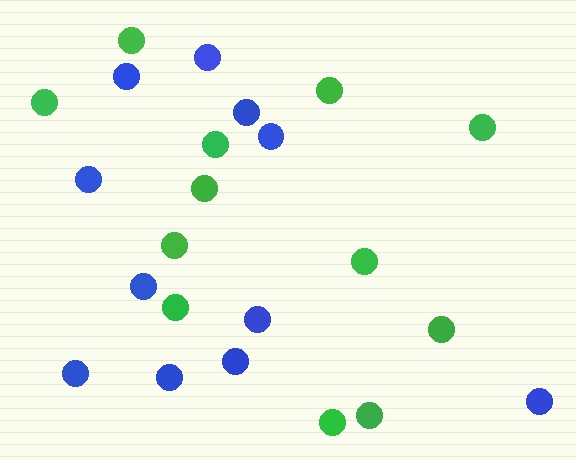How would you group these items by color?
There are 2 groups: one group of blue circles (11) and one group of green circles (12).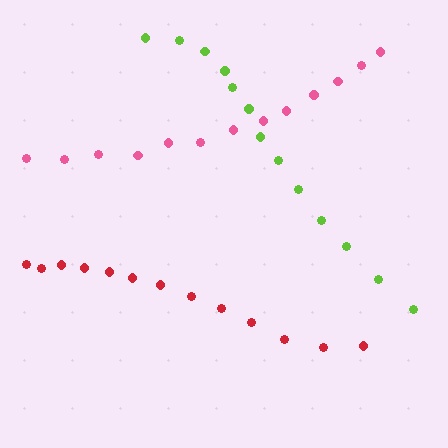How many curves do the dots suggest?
There are 3 distinct paths.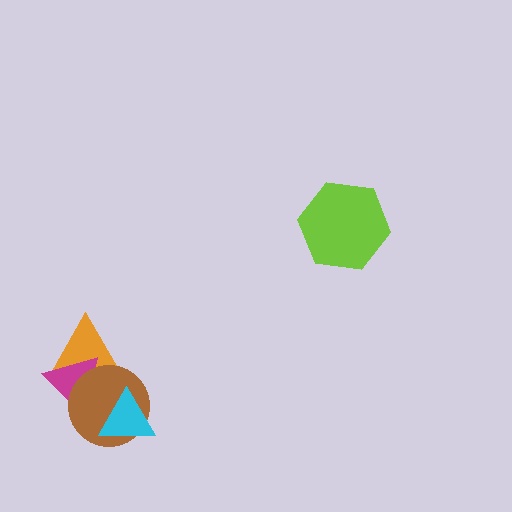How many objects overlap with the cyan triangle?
1 object overlaps with the cyan triangle.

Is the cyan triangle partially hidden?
No, no other shape covers it.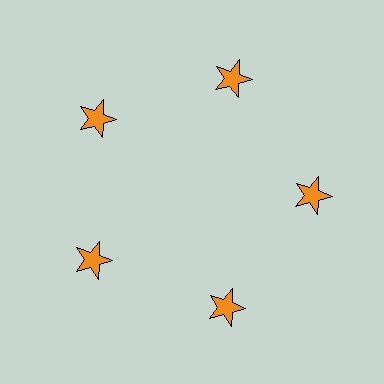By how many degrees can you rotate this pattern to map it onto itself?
The pattern maps onto itself every 72 degrees of rotation.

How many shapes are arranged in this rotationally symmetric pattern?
There are 5 shapes, arranged in 5 groups of 1.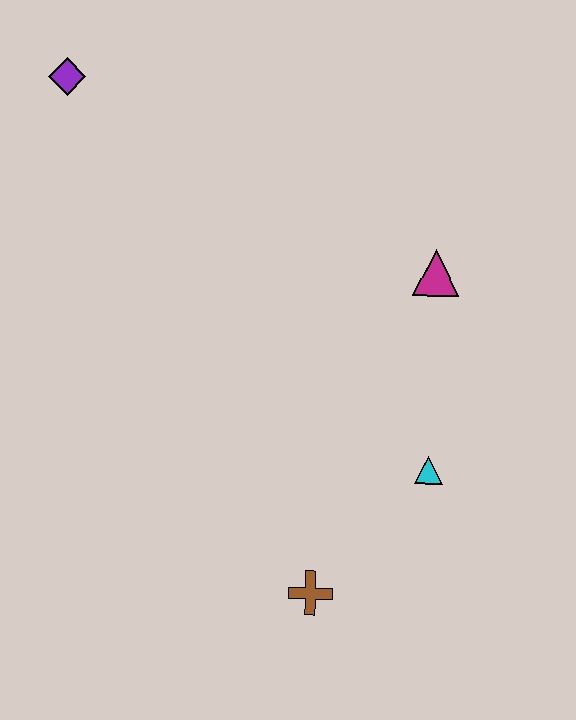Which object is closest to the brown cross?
The cyan triangle is closest to the brown cross.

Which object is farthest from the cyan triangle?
The purple diamond is farthest from the cyan triangle.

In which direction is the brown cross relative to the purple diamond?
The brown cross is below the purple diamond.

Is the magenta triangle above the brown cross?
Yes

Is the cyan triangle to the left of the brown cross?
No